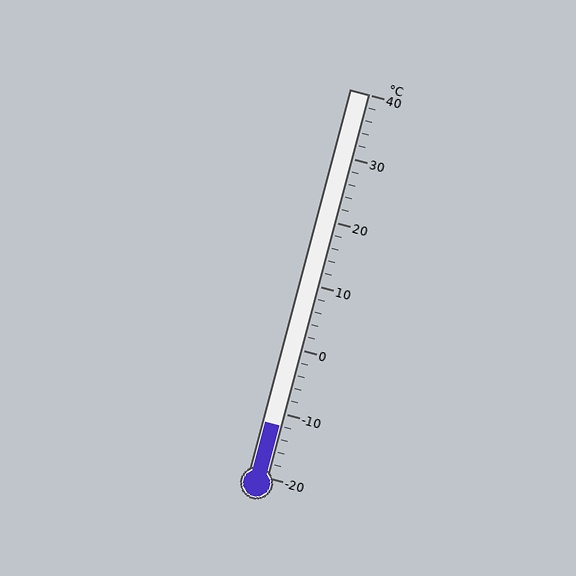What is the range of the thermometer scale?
The thermometer scale ranges from -20°C to 40°C.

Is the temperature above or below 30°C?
The temperature is below 30°C.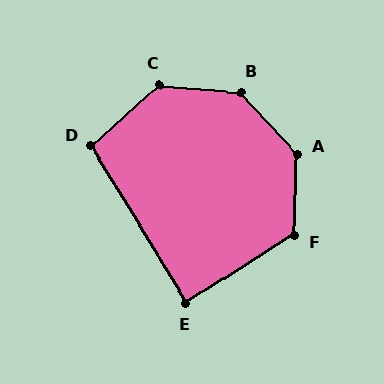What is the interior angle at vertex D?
Approximately 100 degrees (obtuse).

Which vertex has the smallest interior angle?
E, at approximately 89 degrees.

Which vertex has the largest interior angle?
A, at approximately 137 degrees.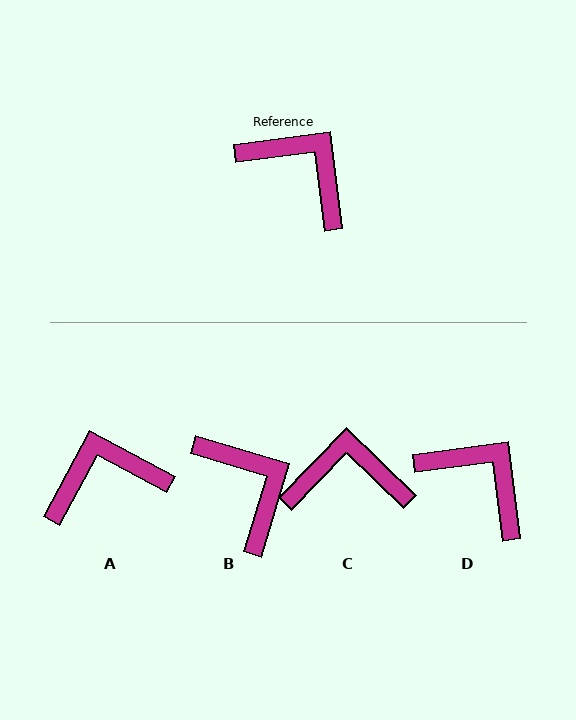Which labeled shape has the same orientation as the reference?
D.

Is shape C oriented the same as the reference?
No, it is off by about 39 degrees.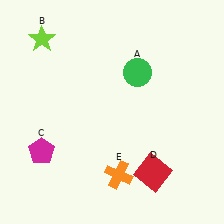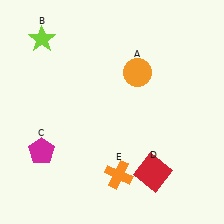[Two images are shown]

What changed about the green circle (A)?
In Image 1, A is green. In Image 2, it changed to orange.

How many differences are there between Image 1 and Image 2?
There is 1 difference between the two images.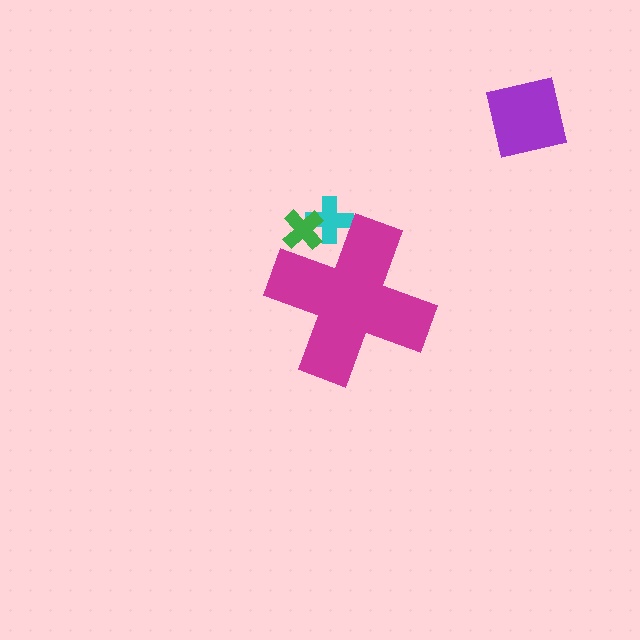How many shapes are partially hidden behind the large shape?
2 shapes are partially hidden.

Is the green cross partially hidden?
Yes, the green cross is partially hidden behind the magenta cross.